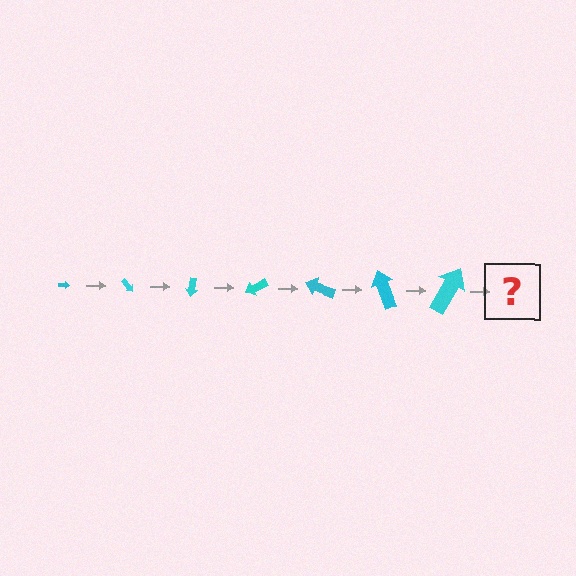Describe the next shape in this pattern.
It should be an arrow, larger than the previous one and rotated 350 degrees from the start.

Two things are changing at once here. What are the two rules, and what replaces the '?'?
The two rules are that the arrow grows larger each step and it rotates 50 degrees each step. The '?' should be an arrow, larger than the previous one and rotated 350 degrees from the start.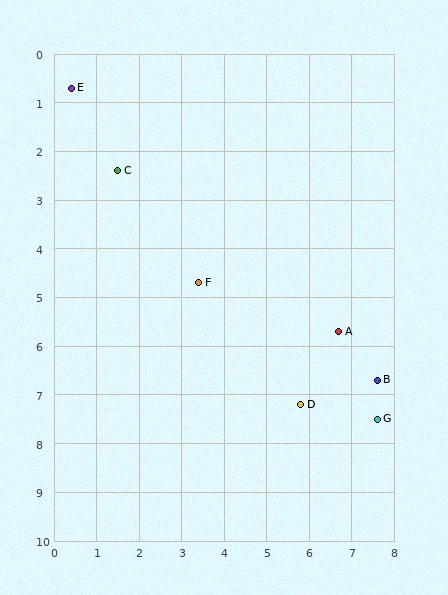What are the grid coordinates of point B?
Point B is at approximately (7.6, 6.7).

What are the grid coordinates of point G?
Point G is at approximately (7.6, 7.5).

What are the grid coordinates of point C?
Point C is at approximately (1.5, 2.4).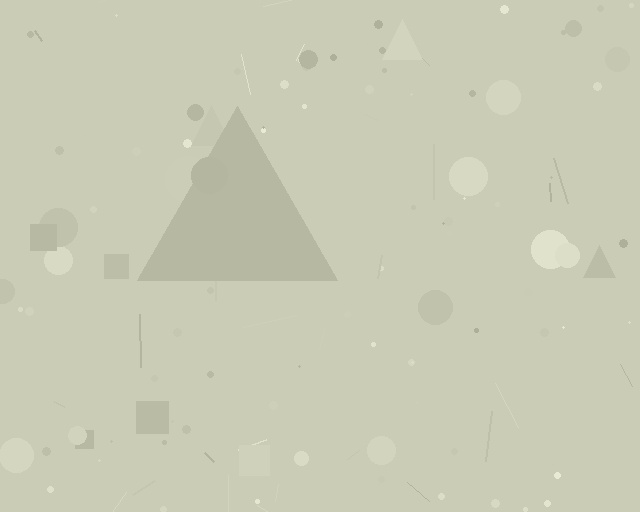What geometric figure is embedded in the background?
A triangle is embedded in the background.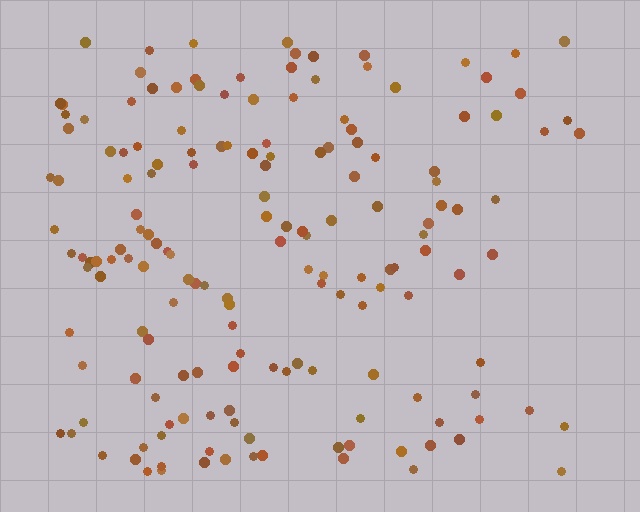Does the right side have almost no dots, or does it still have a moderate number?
Still a moderate number, just noticeably fewer than the left.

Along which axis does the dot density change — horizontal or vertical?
Horizontal.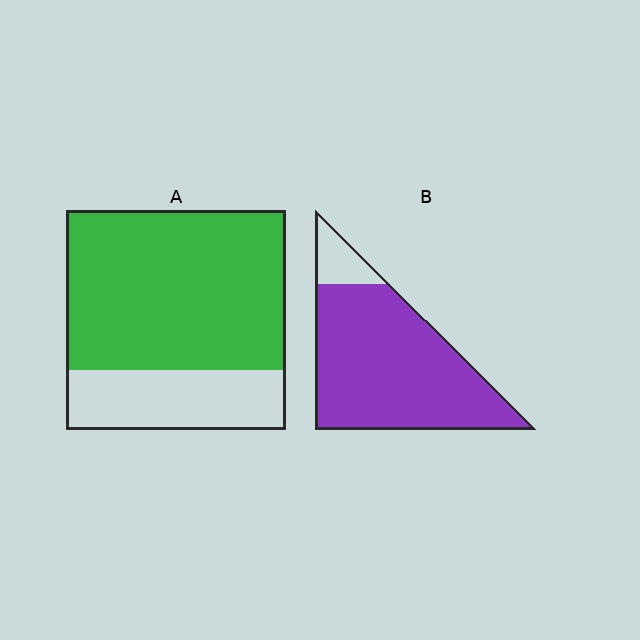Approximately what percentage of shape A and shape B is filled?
A is approximately 75% and B is approximately 90%.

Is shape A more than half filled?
Yes.